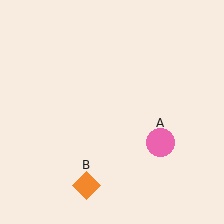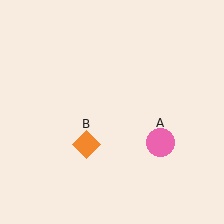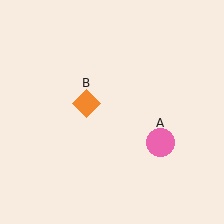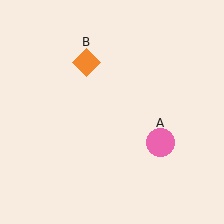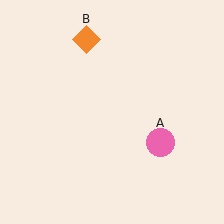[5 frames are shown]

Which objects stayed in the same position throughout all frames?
Pink circle (object A) remained stationary.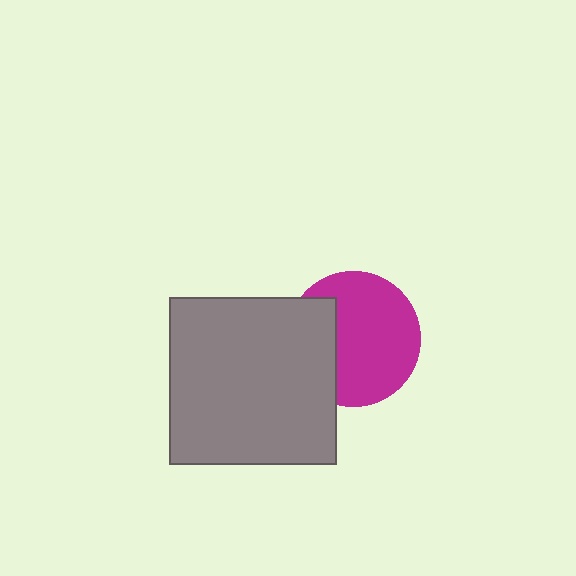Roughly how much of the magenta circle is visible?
Most of it is visible (roughly 69%).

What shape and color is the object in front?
The object in front is a gray square.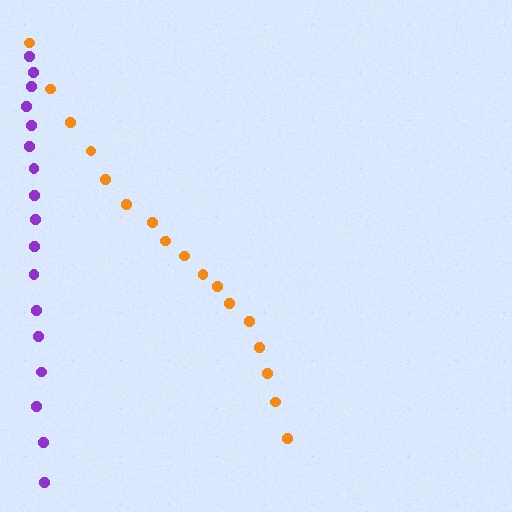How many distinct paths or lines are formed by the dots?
There are 2 distinct paths.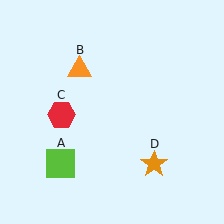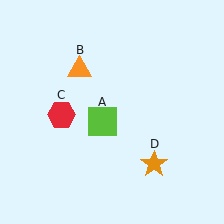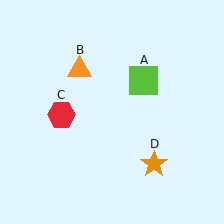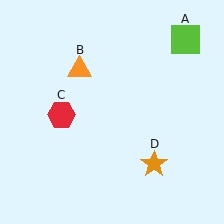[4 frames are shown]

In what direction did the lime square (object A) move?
The lime square (object A) moved up and to the right.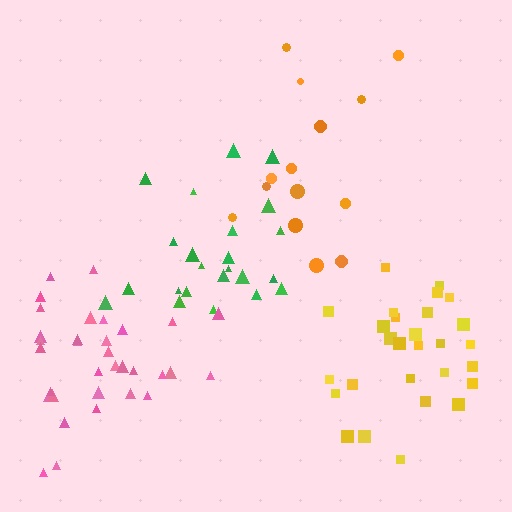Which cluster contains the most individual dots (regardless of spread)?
Pink (33).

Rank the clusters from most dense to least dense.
yellow, green, pink, orange.